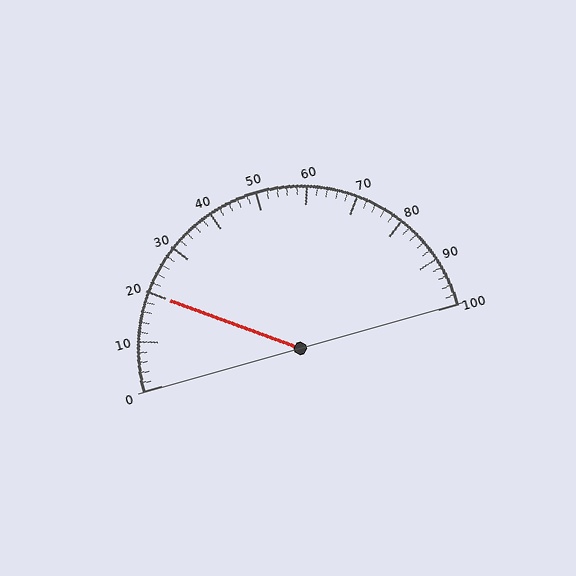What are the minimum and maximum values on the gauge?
The gauge ranges from 0 to 100.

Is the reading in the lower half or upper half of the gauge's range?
The reading is in the lower half of the range (0 to 100).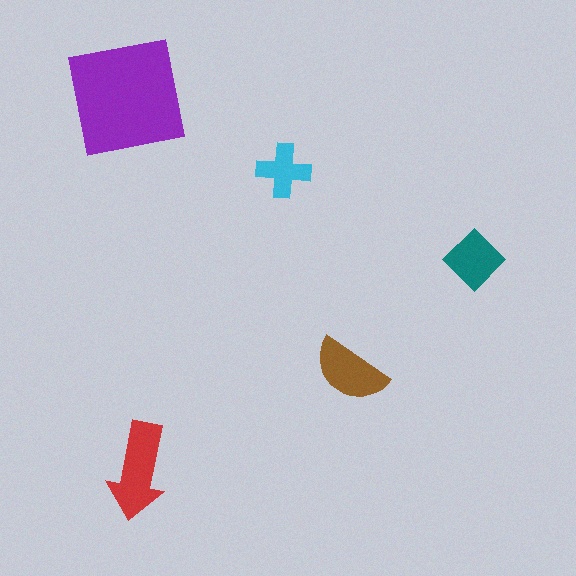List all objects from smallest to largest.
The cyan cross, the teal diamond, the brown semicircle, the red arrow, the purple square.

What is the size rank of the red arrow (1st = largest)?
2nd.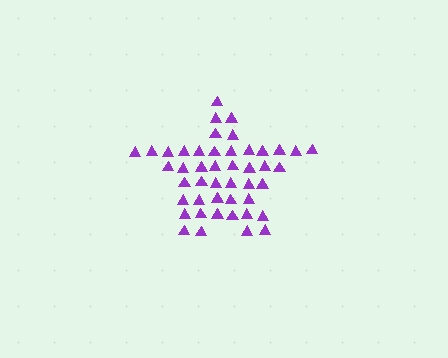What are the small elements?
The small elements are triangles.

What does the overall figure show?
The overall figure shows a star.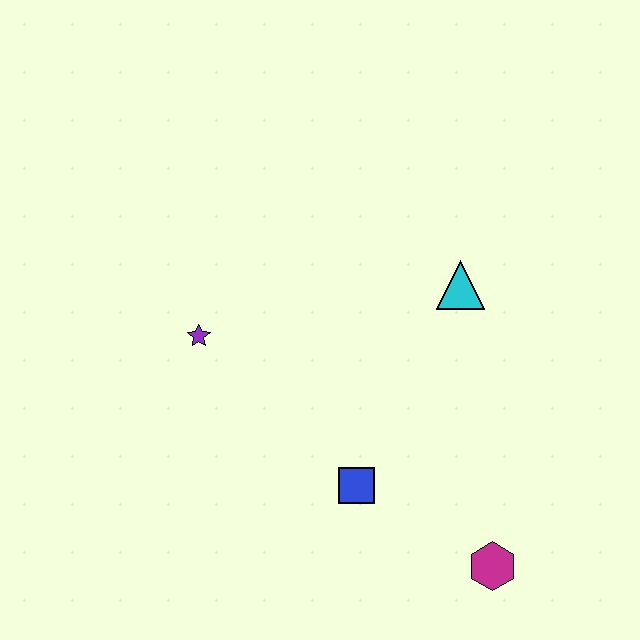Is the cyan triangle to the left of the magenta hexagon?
Yes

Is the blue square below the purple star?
Yes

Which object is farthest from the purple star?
The magenta hexagon is farthest from the purple star.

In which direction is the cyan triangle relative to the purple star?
The cyan triangle is to the right of the purple star.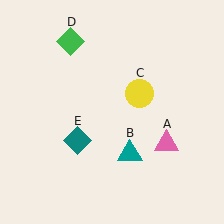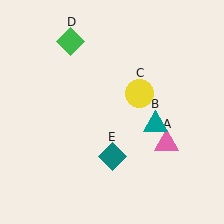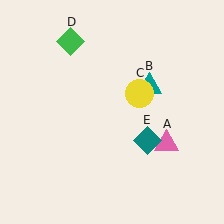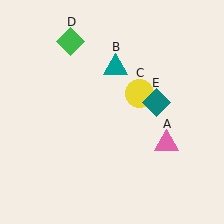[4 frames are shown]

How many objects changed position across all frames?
2 objects changed position: teal triangle (object B), teal diamond (object E).